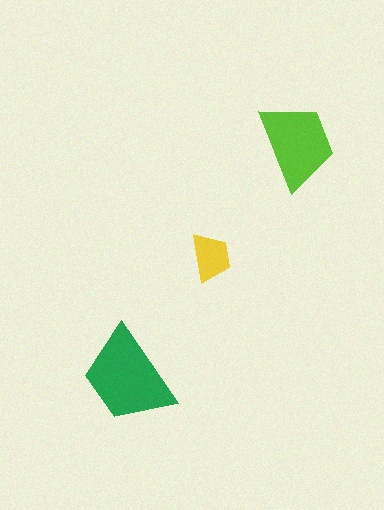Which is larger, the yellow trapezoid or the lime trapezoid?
The lime one.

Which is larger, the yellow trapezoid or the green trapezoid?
The green one.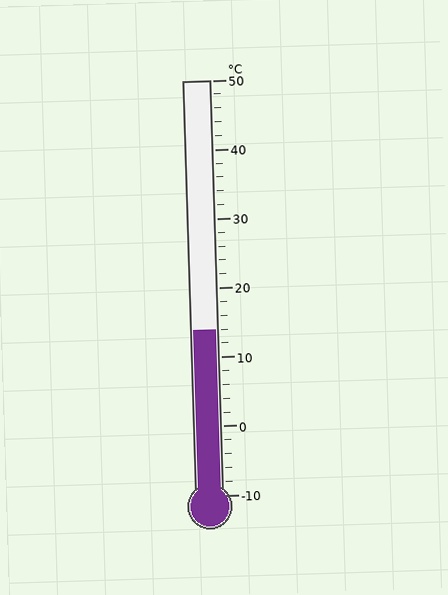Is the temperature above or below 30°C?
The temperature is below 30°C.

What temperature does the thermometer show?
The thermometer shows approximately 14°C.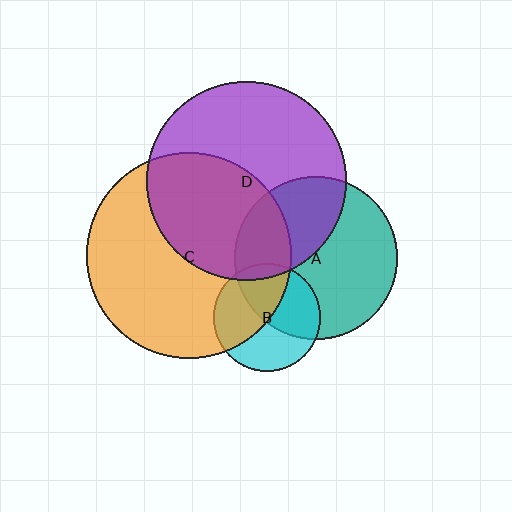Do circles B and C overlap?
Yes.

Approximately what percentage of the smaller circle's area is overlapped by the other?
Approximately 50%.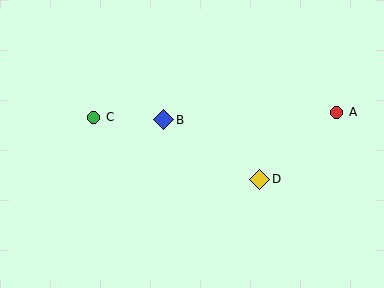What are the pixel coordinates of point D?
Point D is at (260, 179).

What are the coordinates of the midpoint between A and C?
The midpoint between A and C is at (215, 115).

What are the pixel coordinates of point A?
Point A is at (337, 112).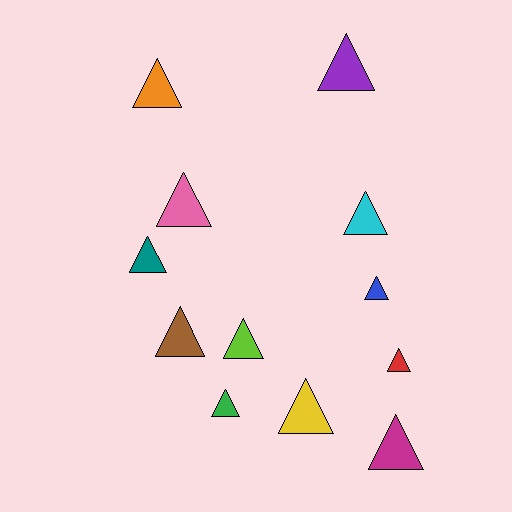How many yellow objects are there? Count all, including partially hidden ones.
There is 1 yellow object.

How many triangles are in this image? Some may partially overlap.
There are 12 triangles.